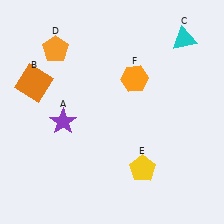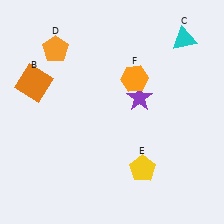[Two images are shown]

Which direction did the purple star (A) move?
The purple star (A) moved right.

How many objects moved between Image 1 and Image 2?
1 object moved between the two images.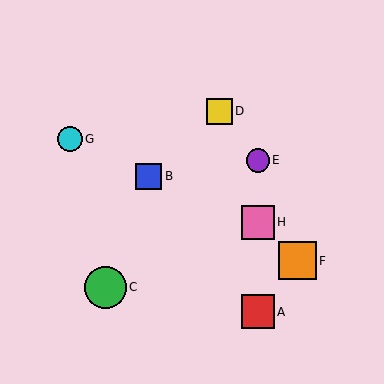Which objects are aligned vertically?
Objects A, E, H are aligned vertically.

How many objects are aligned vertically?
3 objects (A, E, H) are aligned vertically.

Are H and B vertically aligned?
No, H is at x≈258 and B is at x≈149.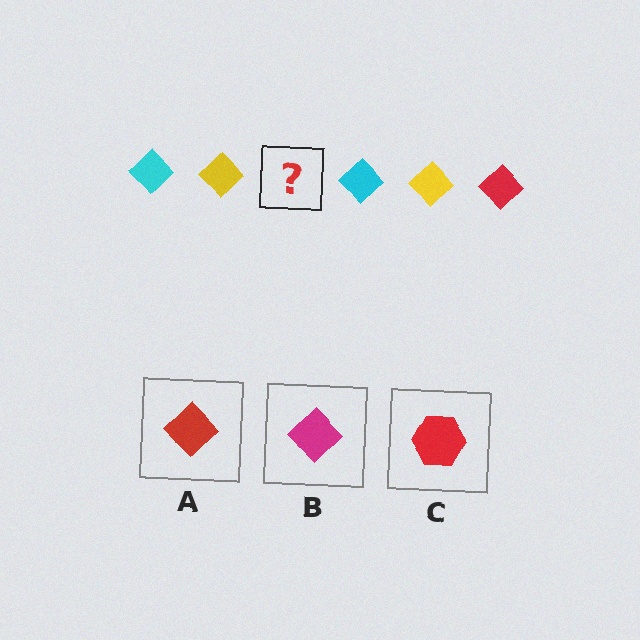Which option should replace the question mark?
Option A.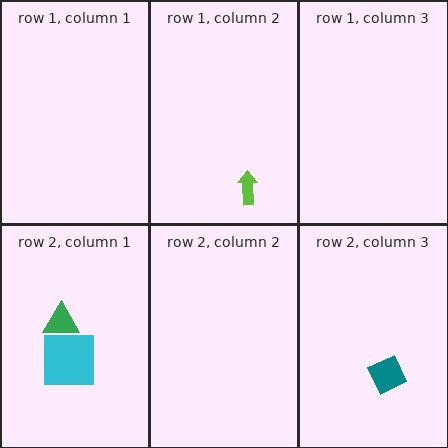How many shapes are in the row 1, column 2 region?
1.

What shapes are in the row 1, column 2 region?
The lime arrow.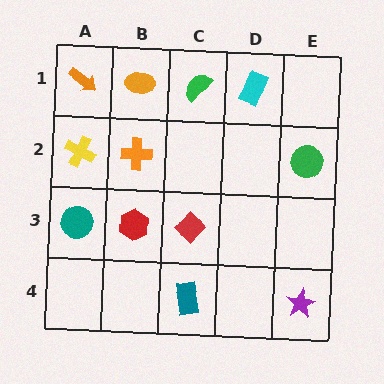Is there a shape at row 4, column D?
No, that cell is empty.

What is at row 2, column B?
An orange cross.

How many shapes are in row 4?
2 shapes.